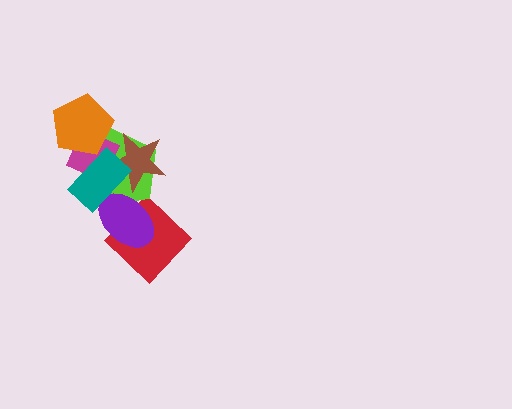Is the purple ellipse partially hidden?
Yes, it is partially covered by another shape.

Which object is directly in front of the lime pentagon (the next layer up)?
The brown star is directly in front of the lime pentagon.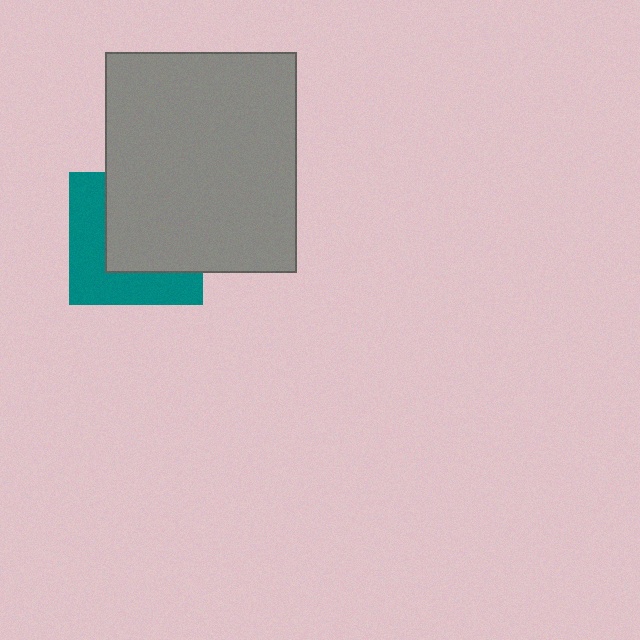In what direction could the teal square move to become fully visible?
The teal square could move toward the lower-left. That would shift it out from behind the gray rectangle entirely.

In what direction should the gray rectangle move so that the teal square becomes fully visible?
The gray rectangle should move toward the upper-right. That is the shortest direction to clear the overlap and leave the teal square fully visible.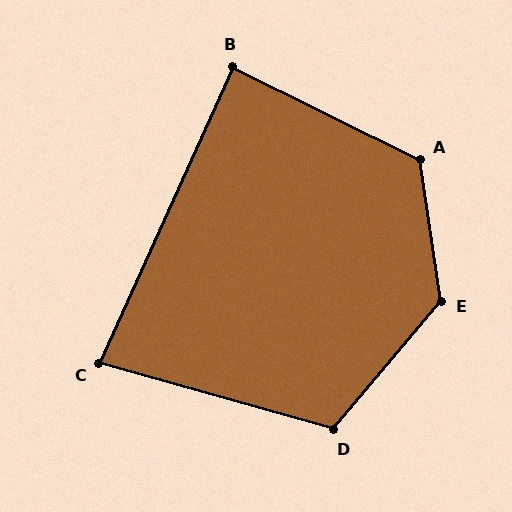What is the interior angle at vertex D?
Approximately 114 degrees (obtuse).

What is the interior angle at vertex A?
Approximately 125 degrees (obtuse).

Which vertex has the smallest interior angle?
C, at approximately 81 degrees.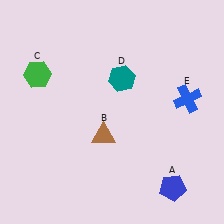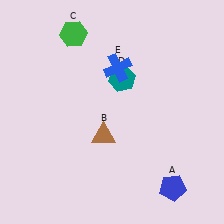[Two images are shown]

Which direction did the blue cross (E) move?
The blue cross (E) moved left.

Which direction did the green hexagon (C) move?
The green hexagon (C) moved up.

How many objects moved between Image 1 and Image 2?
2 objects moved between the two images.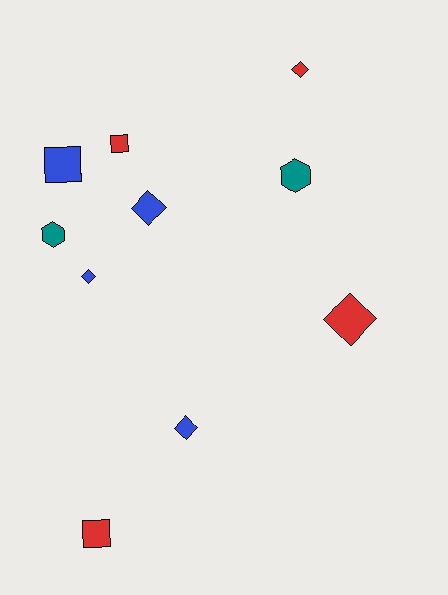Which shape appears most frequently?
Diamond, with 5 objects.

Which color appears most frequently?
Blue, with 4 objects.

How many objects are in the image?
There are 10 objects.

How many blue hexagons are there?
There are no blue hexagons.